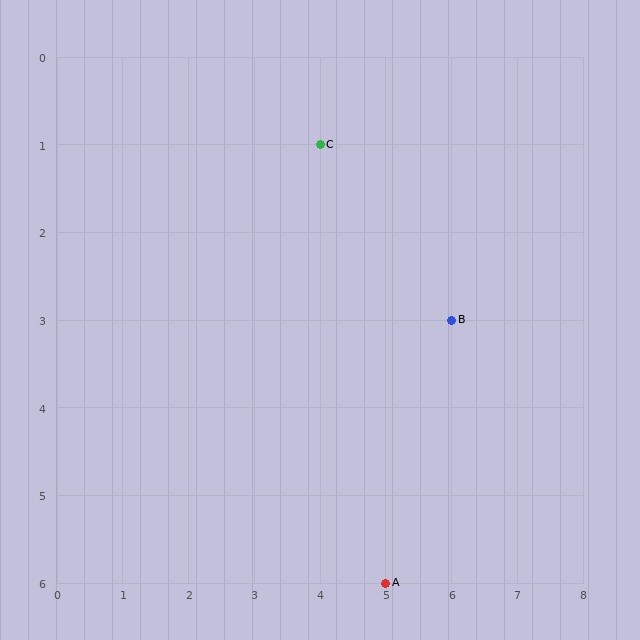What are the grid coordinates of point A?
Point A is at grid coordinates (5, 6).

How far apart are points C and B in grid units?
Points C and B are 2 columns and 2 rows apart (about 2.8 grid units diagonally).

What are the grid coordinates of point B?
Point B is at grid coordinates (6, 3).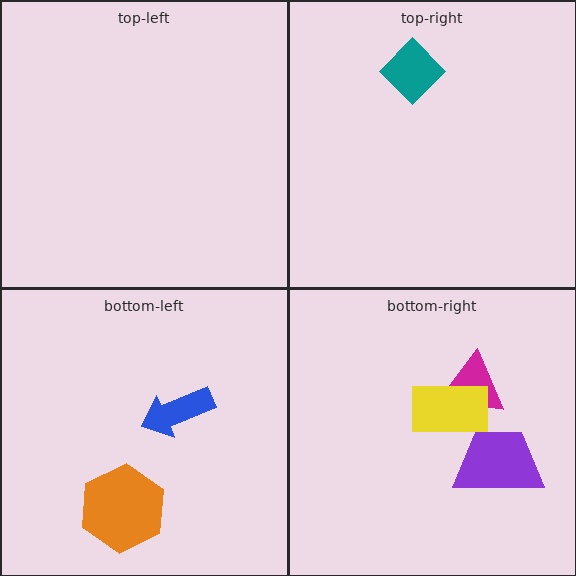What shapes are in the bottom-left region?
The orange hexagon, the blue arrow.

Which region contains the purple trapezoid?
The bottom-right region.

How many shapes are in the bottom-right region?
3.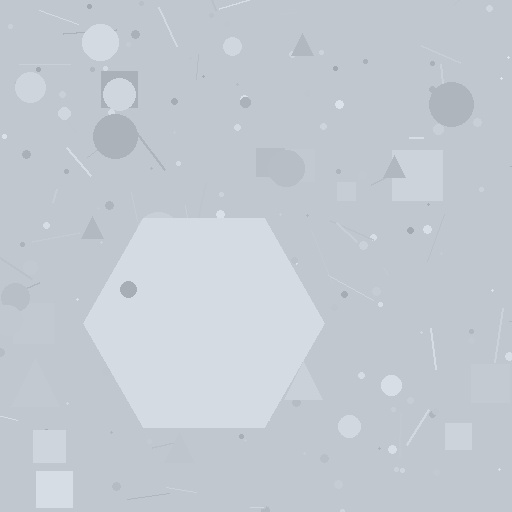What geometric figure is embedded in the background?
A hexagon is embedded in the background.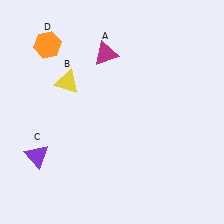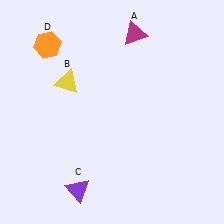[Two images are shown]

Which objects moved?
The objects that moved are: the magenta triangle (A), the purple triangle (C).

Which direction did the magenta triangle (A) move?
The magenta triangle (A) moved right.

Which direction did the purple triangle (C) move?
The purple triangle (C) moved right.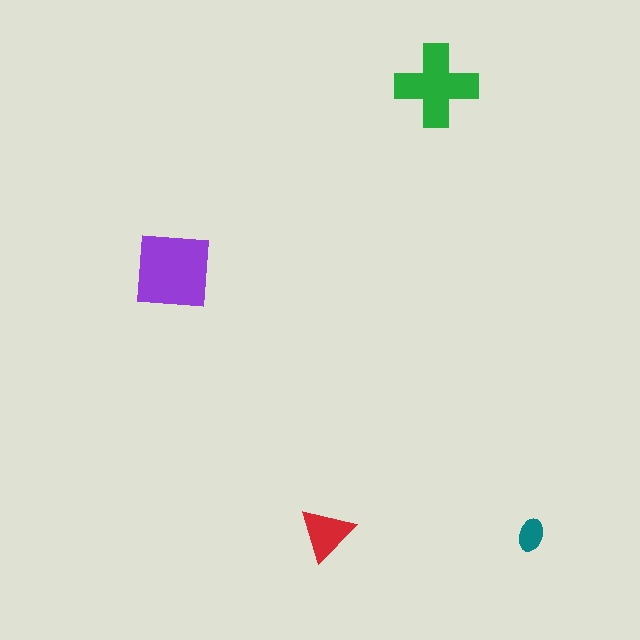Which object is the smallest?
The teal ellipse.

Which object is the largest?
The purple square.